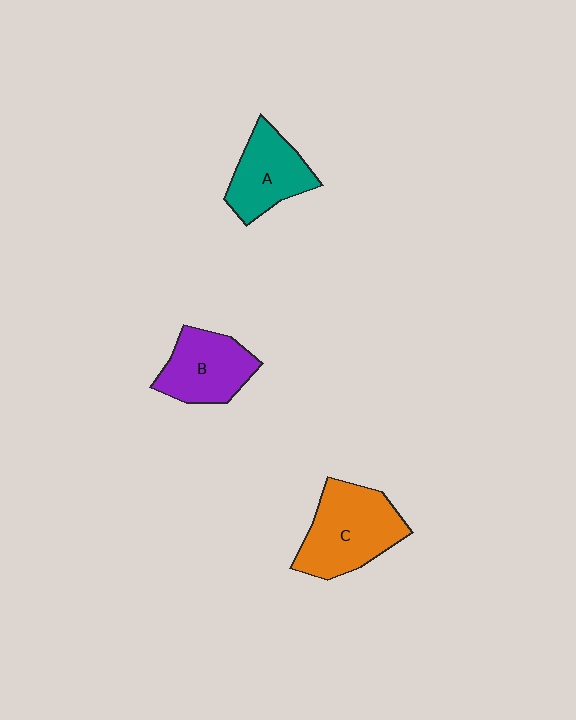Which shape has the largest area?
Shape C (orange).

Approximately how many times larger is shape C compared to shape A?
Approximately 1.4 times.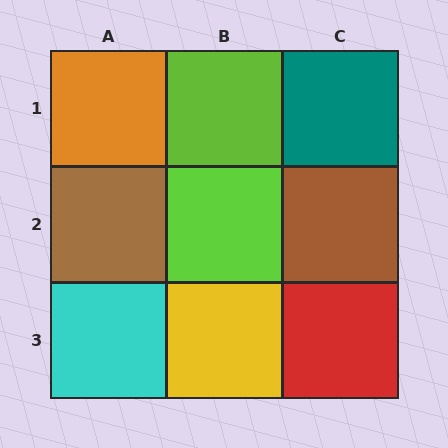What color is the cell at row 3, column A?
Cyan.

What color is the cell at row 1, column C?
Teal.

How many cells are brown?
2 cells are brown.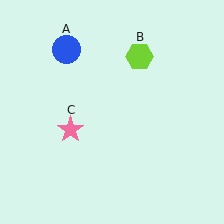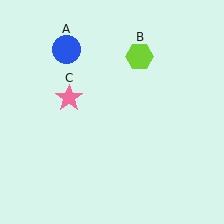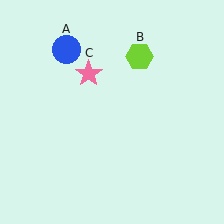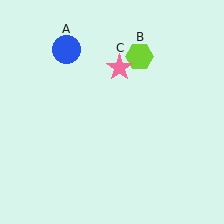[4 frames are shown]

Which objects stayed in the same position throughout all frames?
Blue circle (object A) and lime hexagon (object B) remained stationary.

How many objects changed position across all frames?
1 object changed position: pink star (object C).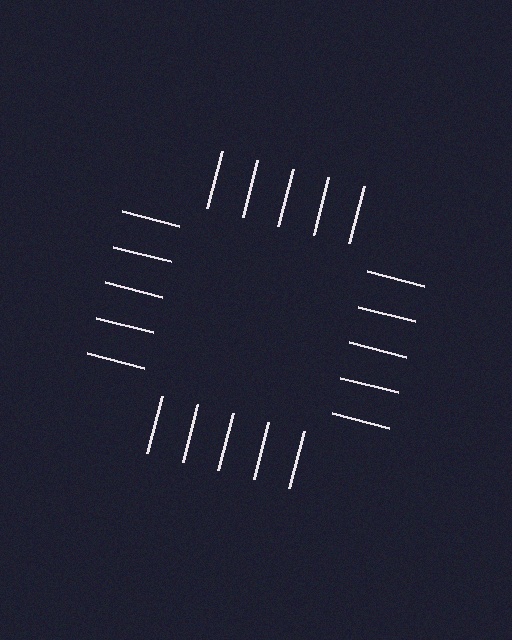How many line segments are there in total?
20 — 5 along each of the 4 edges.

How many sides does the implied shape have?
4 sides — the line-ends trace a square.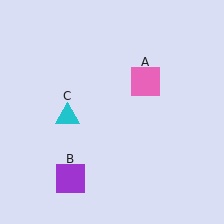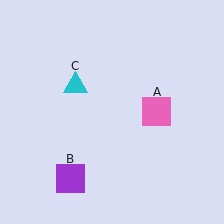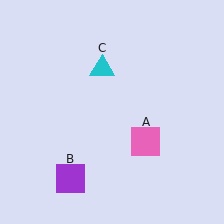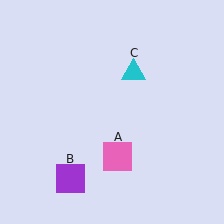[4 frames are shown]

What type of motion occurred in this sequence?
The pink square (object A), cyan triangle (object C) rotated clockwise around the center of the scene.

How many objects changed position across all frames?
2 objects changed position: pink square (object A), cyan triangle (object C).